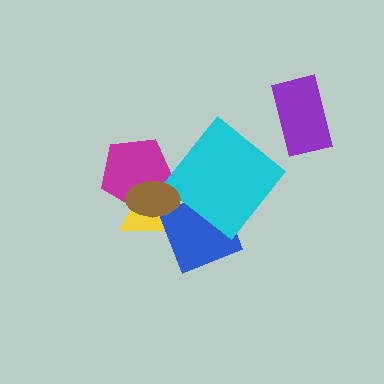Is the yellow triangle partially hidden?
Yes, it is partially covered by another shape.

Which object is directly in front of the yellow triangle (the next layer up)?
The blue diamond is directly in front of the yellow triangle.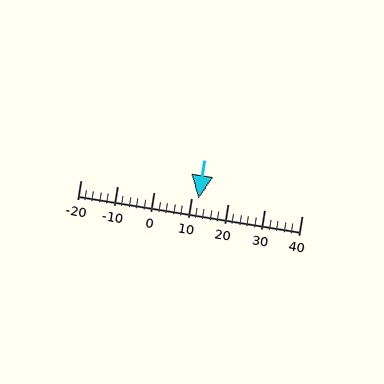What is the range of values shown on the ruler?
The ruler shows values from -20 to 40.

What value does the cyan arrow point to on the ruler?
The cyan arrow points to approximately 12.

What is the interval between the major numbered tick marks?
The major tick marks are spaced 10 units apart.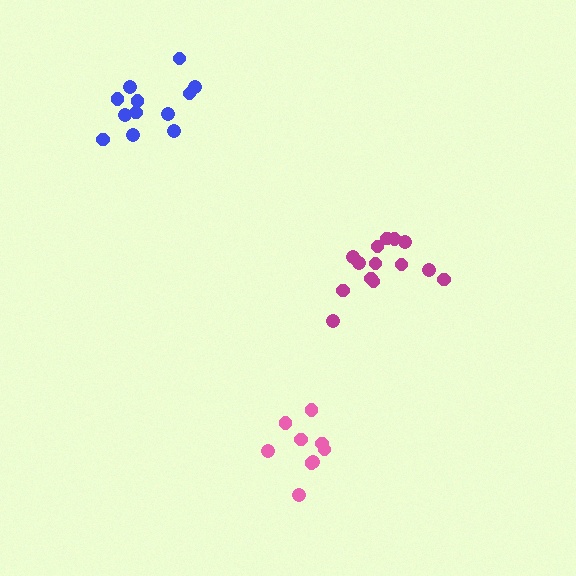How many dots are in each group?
Group 1: 14 dots, Group 2: 12 dots, Group 3: 9 dots (35 total).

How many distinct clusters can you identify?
There are 3 distinct clusters.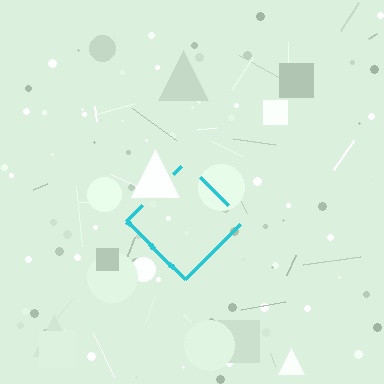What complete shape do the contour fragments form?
The contour fragments form a diamond.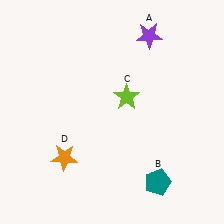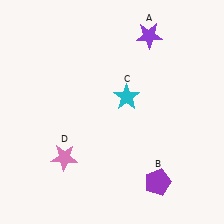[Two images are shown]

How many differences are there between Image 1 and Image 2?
There are 3 differences between the two images.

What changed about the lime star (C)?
In Image 1, C is lime. In Image 2, it changed to cyan.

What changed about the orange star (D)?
In Image 1, D is orange. In Image 2, it changed to pink.